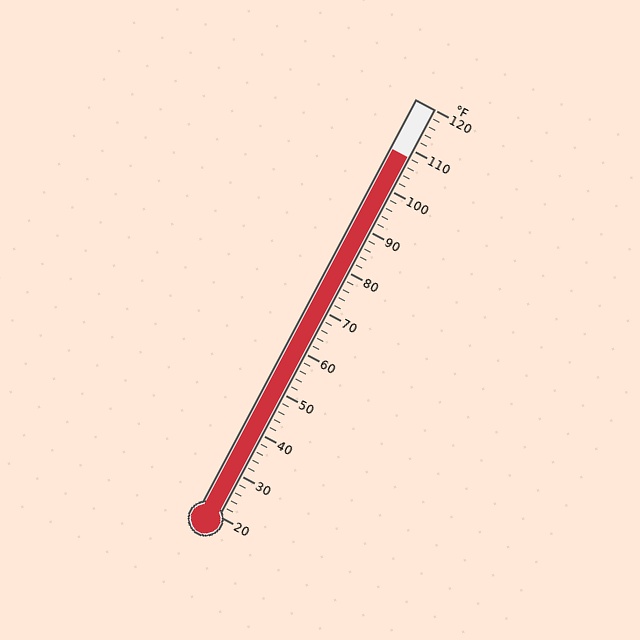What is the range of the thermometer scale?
The thermometer scale ranges from 20°F to 120°F.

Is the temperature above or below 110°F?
The temperature is below 110°F.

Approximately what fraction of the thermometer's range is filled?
The thermometer is filled to approximately 90% of its range.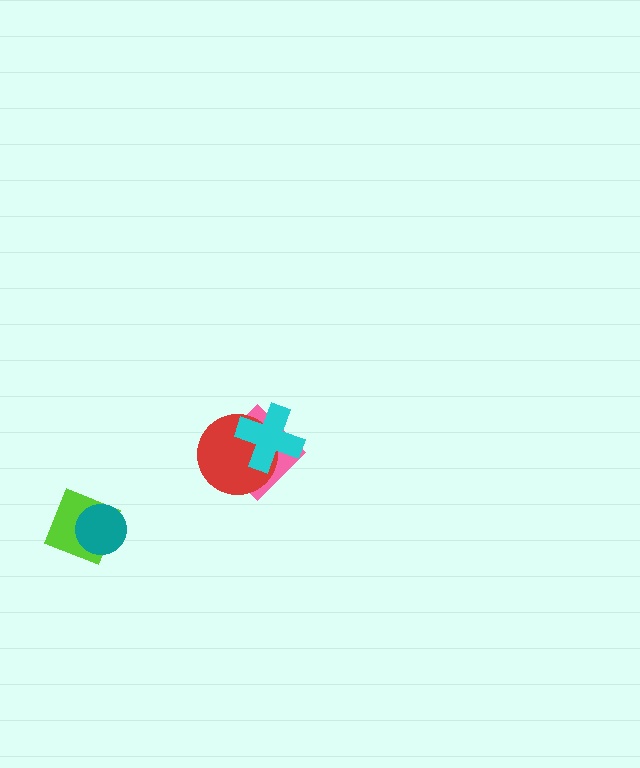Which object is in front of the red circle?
The cyan cross is in front of the red circle.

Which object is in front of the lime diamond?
The teal circle is in front of the lime diamond.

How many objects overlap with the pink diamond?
2 objects overlap with the pink diamond.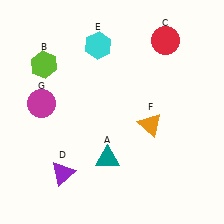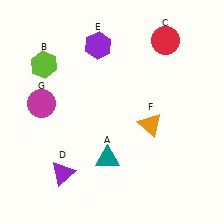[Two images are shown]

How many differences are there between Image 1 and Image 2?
There is 1 difference between the two images.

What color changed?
The hexagon (E) changed from cyan in Image 1 to purple in Image 2.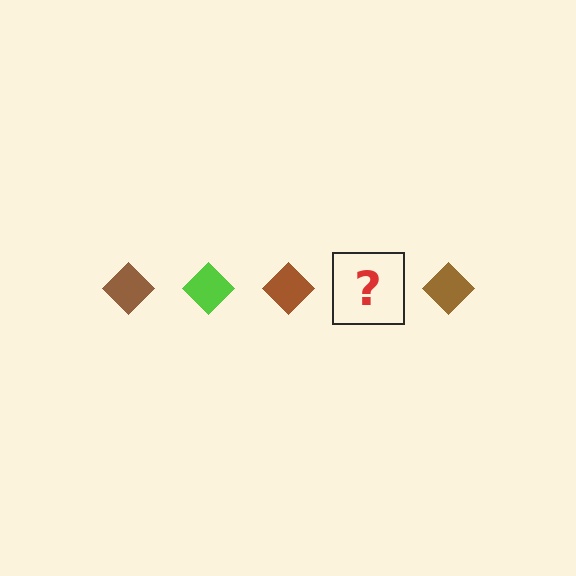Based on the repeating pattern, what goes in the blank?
The blank should be a lime diamond.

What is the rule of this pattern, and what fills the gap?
The rule is that the pattern cycles through brown, lime diamonds. The gap should be filled with a lime diamond.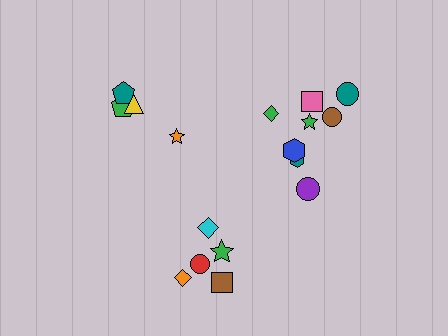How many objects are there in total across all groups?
There are 17 objects.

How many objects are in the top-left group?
There are 4 objects.